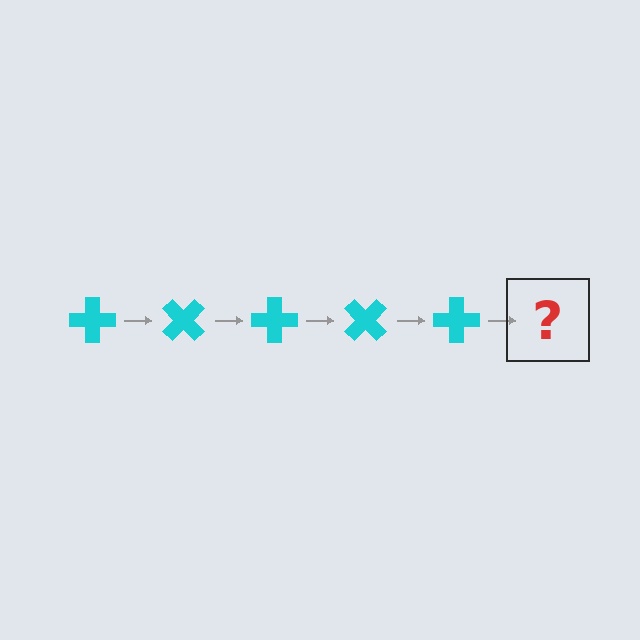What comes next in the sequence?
The next element should be a cyan cross rotated 225 degrees.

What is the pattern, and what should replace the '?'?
The pattern is that the cross rotates 45 degrees each step. The '?' should be a cyan cross rotated 225 degrees.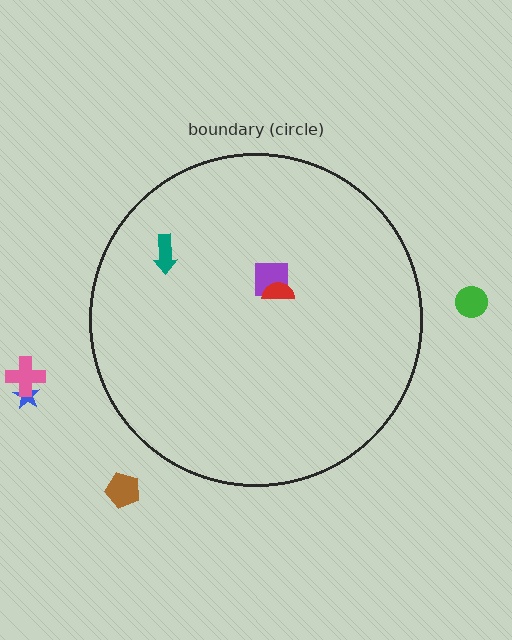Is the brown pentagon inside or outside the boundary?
Outside.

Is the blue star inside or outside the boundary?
Outside.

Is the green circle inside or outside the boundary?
Outside.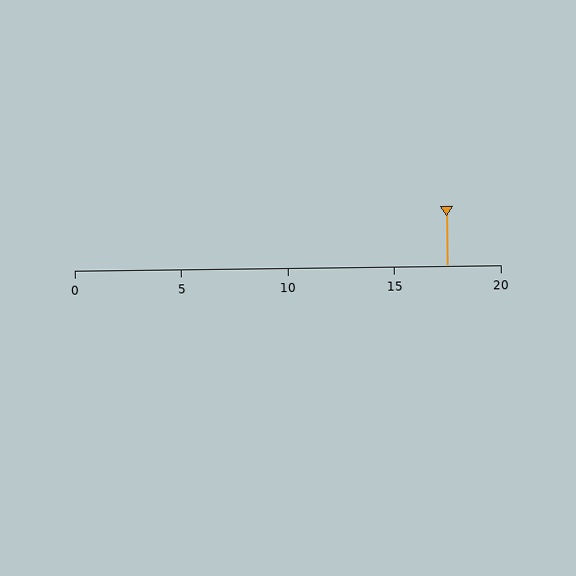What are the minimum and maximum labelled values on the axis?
The axis runs from 0 to 20.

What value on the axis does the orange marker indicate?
The marker indicates approximately 17.5.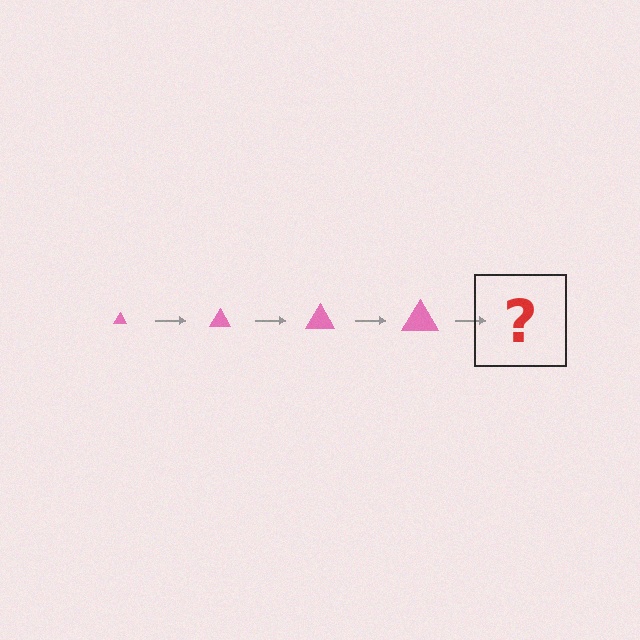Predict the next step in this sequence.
The next step is a pink triangle, larger than the previous one.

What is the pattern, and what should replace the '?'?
The pattern is that the triangle gets progressively larger each step. The '?' should be a pink triangle, larger than the previous one.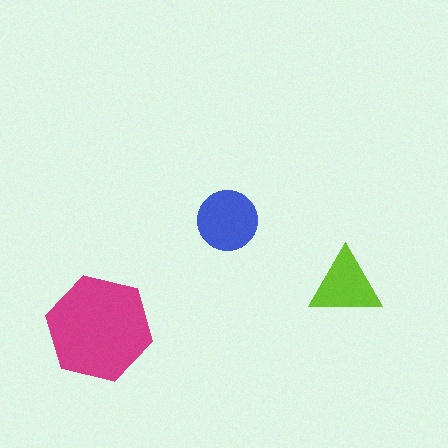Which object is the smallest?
The lime triangle.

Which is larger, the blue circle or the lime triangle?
The blue circle.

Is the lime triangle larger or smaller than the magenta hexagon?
Smaller.